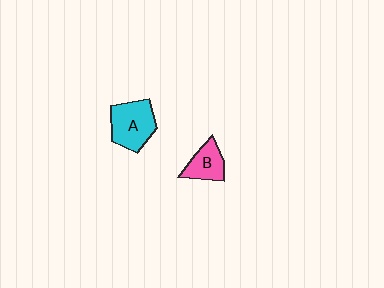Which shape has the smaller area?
Shape B (pink).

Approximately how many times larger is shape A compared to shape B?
Approximately 1.5 times.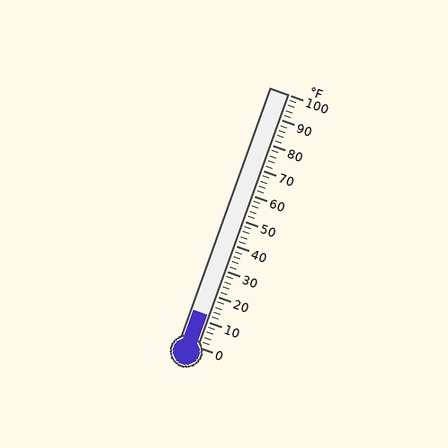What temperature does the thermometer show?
The thermometer shows approximately 12°F.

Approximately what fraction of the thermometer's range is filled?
The thermometer is filled to approximately 10% of its range.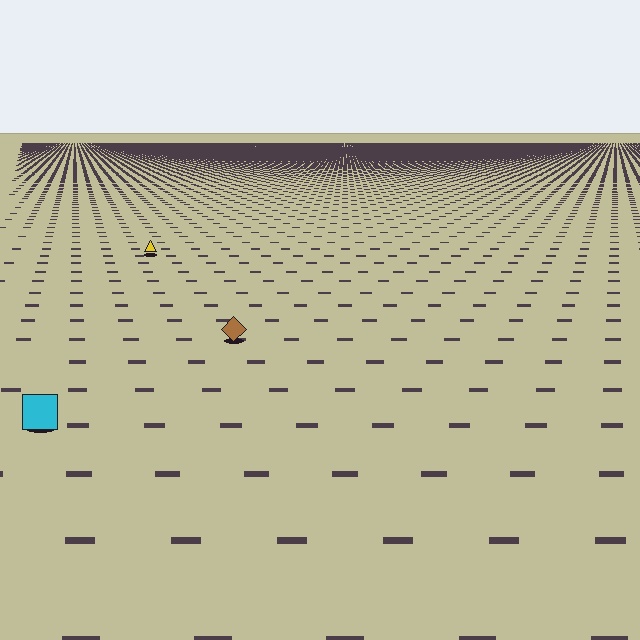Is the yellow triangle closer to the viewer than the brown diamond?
No. The brown diamond is closer — you can tell from the texture gradient: the ground texture is coarser near it.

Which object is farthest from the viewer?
The yellow triangle is farthest from the viewer. It appears smaller and the ground texture around it is denser.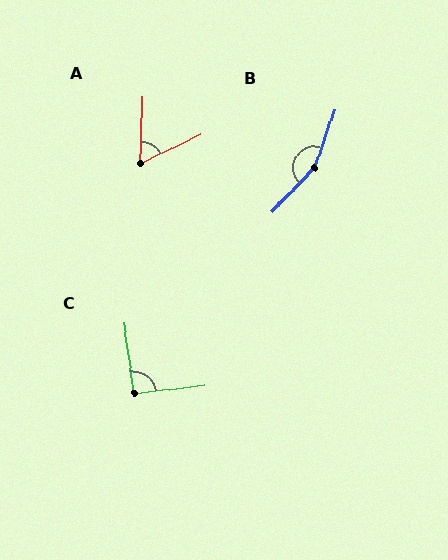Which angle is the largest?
B, at approximately 156 degrees.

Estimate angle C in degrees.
Approximately 92 degrees.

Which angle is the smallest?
A, at approximately 63 degrees.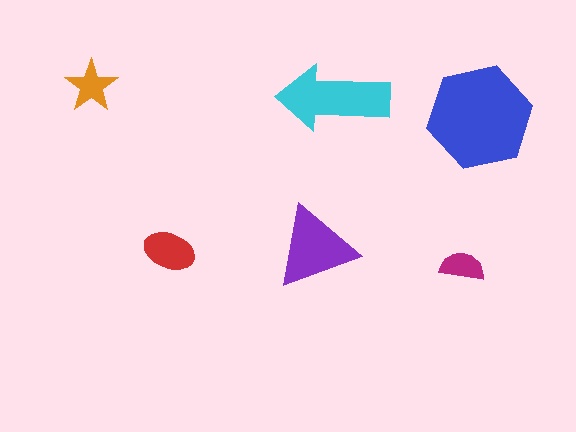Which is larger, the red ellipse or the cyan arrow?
The cyan arrow.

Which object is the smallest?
The magenta semicircle.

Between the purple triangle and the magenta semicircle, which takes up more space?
The purple triangle.